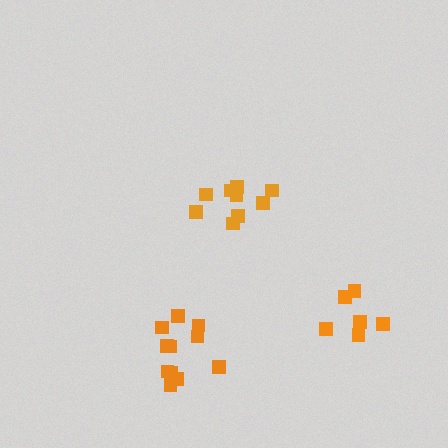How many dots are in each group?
Group 1: 9 dots, Group 2: 11 dots, Group 3: 6 dots (26 total).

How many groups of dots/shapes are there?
There are 3 groups.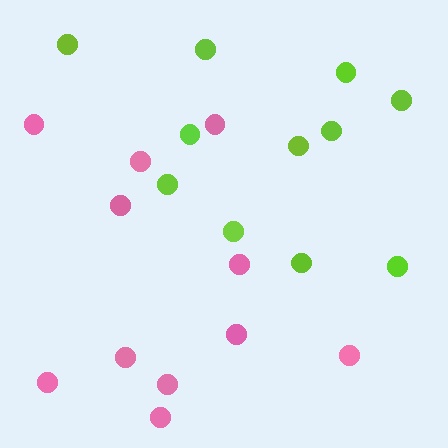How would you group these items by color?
There are 2 groups: one group of pink circles (11) and one group of lime circles (11).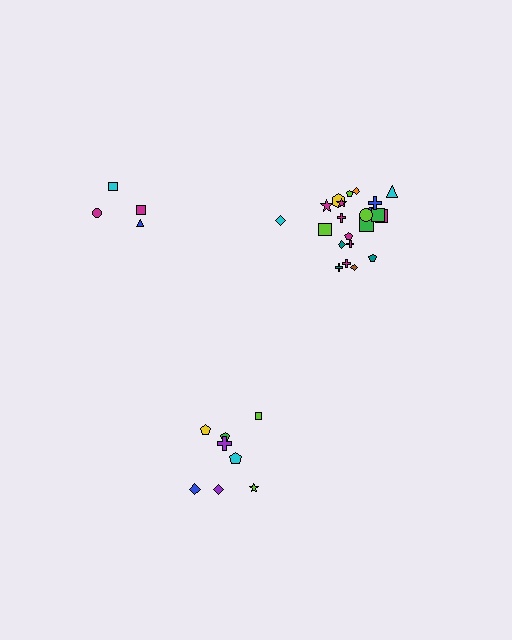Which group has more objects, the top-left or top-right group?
The top-right group.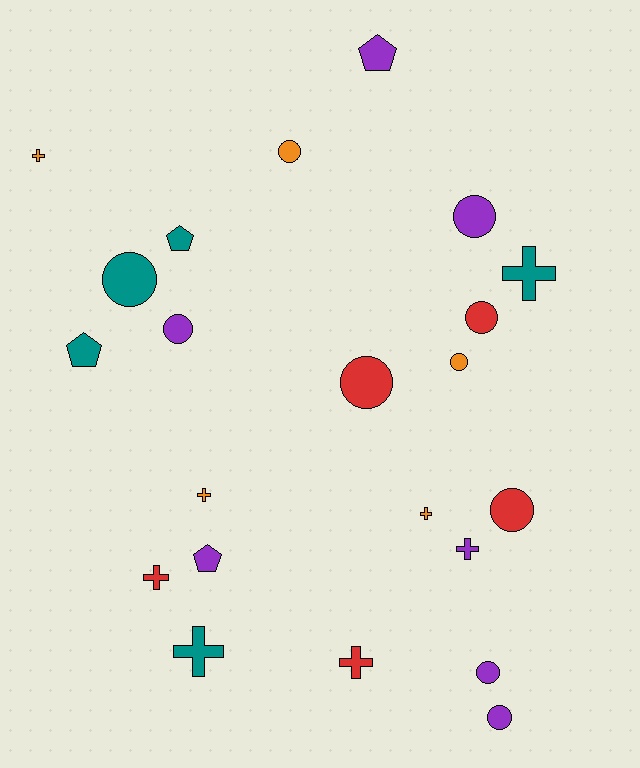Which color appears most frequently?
Purple, with 7 objects.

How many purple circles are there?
There are 4 purple circles.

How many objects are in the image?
There are 22 objects.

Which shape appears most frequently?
Circle, with 10 objects.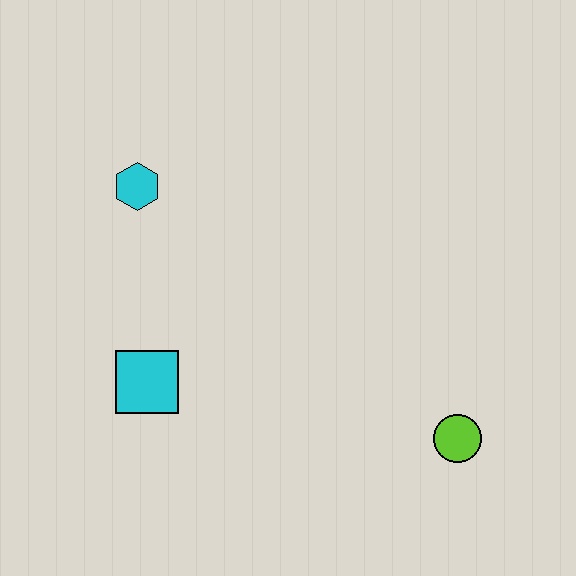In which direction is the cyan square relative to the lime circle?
The cyan square is to the left of the lime circle.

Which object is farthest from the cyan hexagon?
The lime circle is farthest from the cyan hexagon.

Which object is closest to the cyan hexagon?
The cyan square is closest to the cyan hexagon.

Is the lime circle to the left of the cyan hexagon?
No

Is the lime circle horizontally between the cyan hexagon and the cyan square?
No